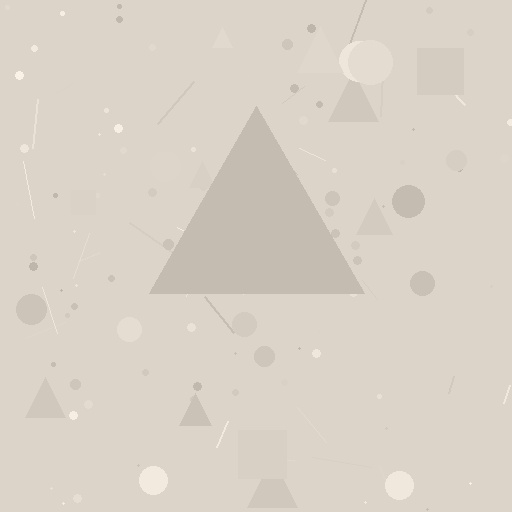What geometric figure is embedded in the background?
A triangle is embedded in the background.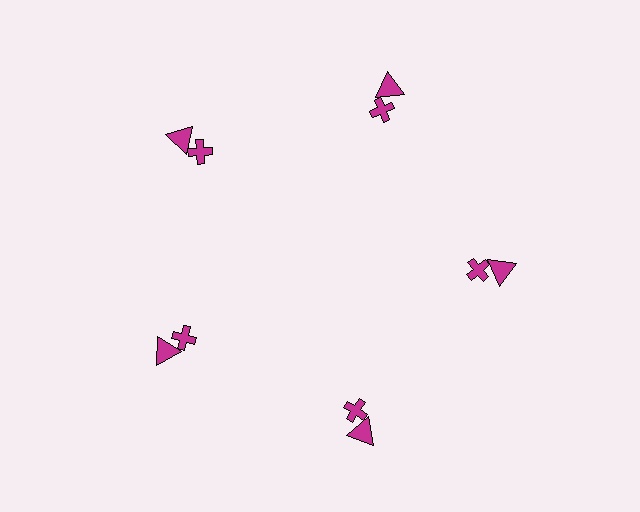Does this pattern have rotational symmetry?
Yes, this pattern has 5-fold rotational symmetry. It looks the same after rotating 72 degrees around the center.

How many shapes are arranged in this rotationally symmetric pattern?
There are 10 shapes, arranged in 5 groups of 2.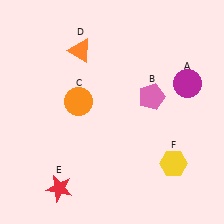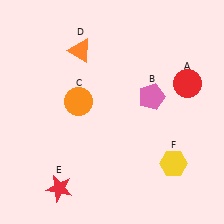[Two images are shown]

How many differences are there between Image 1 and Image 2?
There is 1 difference between the two images.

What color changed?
The circle (A) changed from magenta in Image 1 to red in Image 2.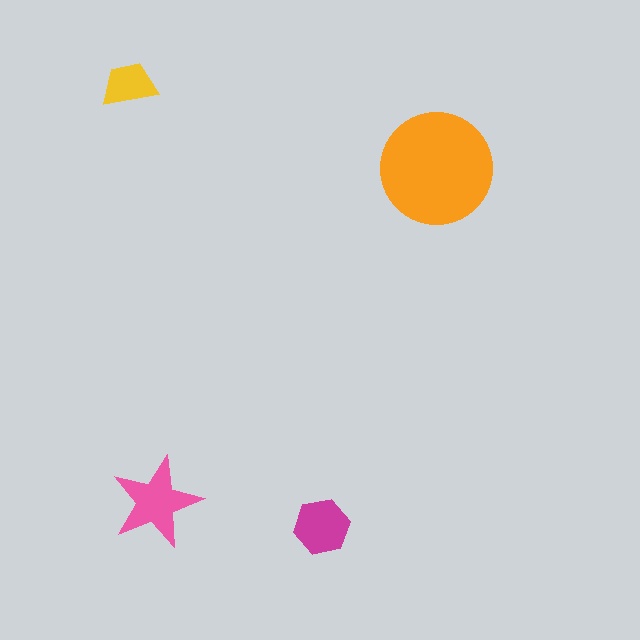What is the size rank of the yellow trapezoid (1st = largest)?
4th.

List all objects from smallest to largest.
The yellow trapezoid, the magenta hexagon, the pink star, the orange circle.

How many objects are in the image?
There are 4 objects in the image.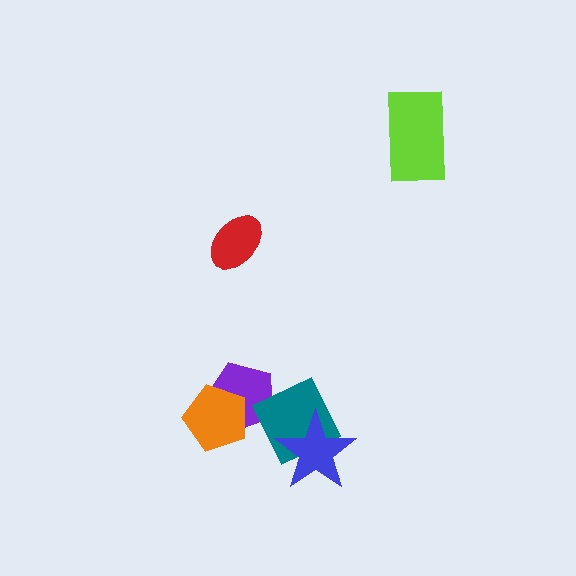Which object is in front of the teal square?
The blue star is in front of the teal square.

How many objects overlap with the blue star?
1 object overlaps with the blue star.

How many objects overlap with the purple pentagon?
2 objects overlap with the purple pentagon.